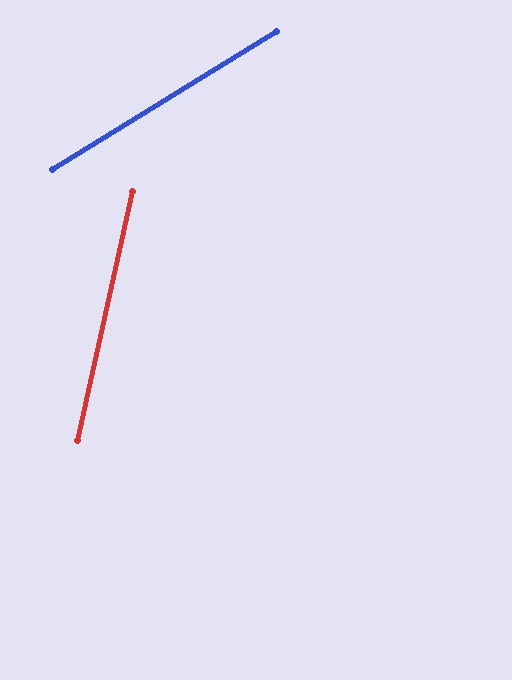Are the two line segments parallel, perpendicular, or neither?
Neither parallel nor perpendicular — they differ by about 46°.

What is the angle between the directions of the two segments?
Approximately 46 degrees.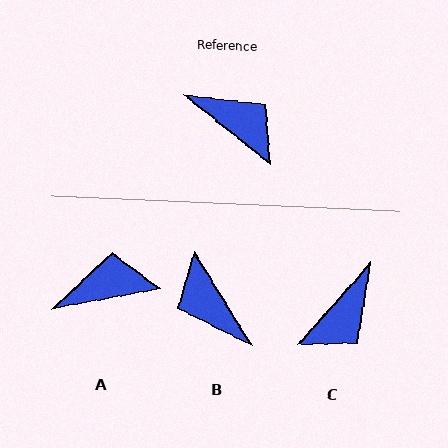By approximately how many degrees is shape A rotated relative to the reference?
Approximately 50 degrees counter-clockwise.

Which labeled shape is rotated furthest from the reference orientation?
B, about 160 degrees away.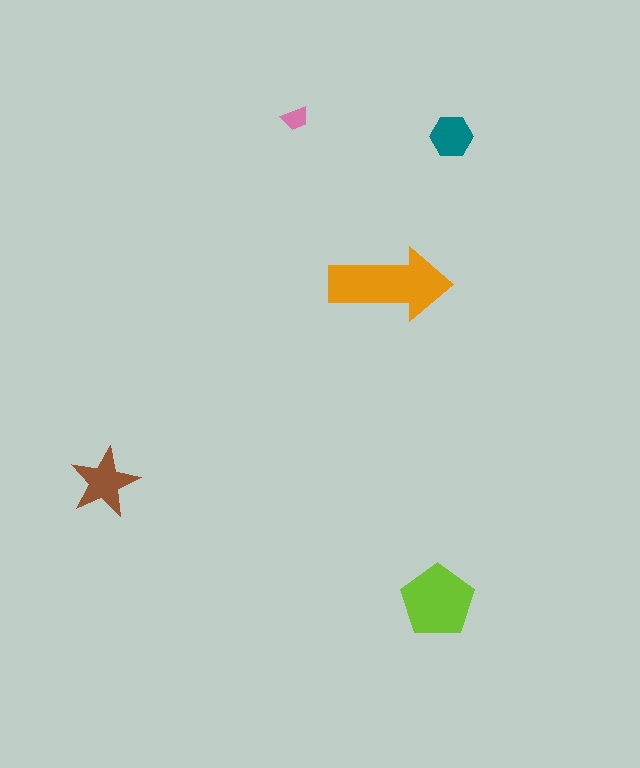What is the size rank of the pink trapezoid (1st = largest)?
5th.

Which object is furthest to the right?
The teal hexagon is rightmost.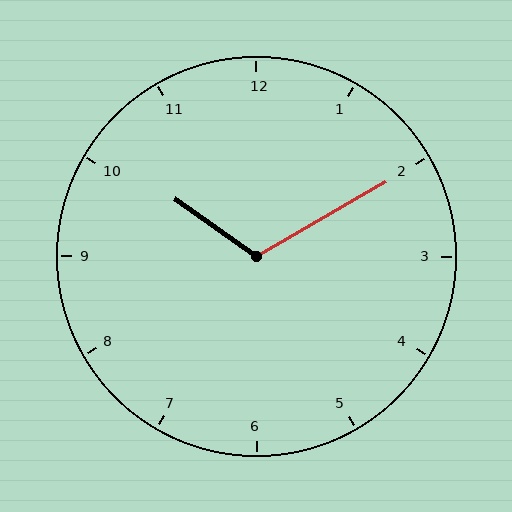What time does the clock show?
10:10.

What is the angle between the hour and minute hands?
Approximately 115 degrees.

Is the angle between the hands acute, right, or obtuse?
It is obtuse.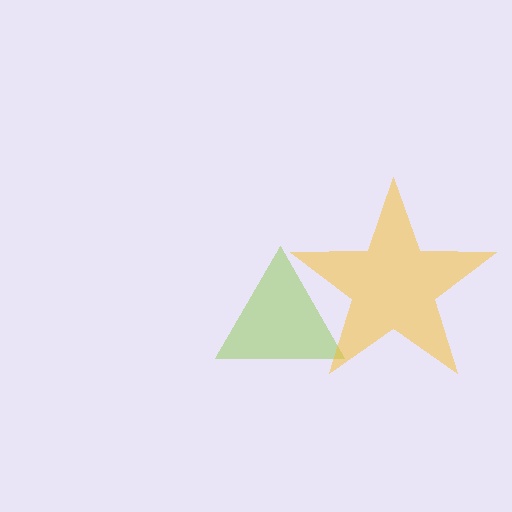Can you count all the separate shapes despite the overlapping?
Yes, there are 2 separate shapes.